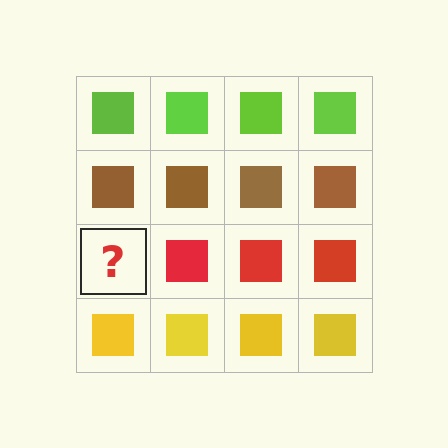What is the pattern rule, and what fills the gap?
The rule is that each row has a consistent color. The gap should be filled with a red square.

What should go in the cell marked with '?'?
The missing cell should contain a red square.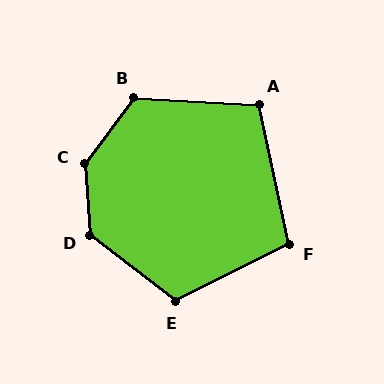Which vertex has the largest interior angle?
C, at approximately 139 degrees.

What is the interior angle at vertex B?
Approximately 124 degrees (obtuse).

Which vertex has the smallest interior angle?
F, at approximately 105 degrees.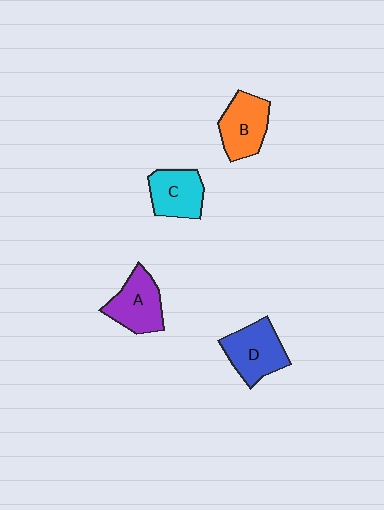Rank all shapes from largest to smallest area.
From largest to smallest: D (blue), A (purple), B (orange), C (cyan).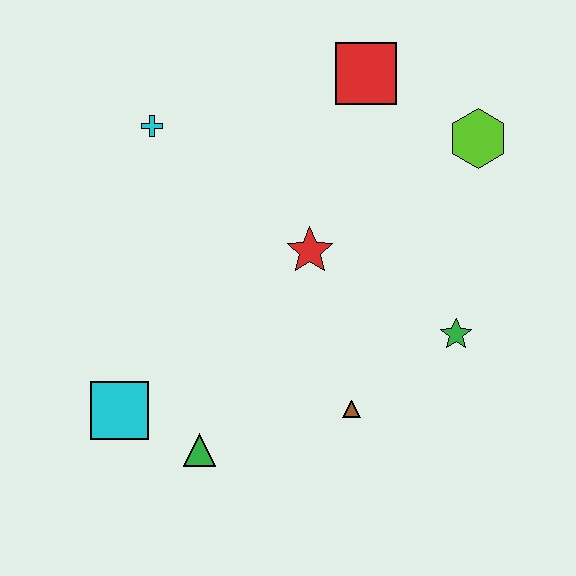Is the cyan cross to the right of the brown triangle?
No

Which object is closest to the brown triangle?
The green star is closest to the brown triangle.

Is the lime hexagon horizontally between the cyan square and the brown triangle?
No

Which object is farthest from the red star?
The cyan square is farthest from the red star.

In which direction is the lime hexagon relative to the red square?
The lime hexagon is to the right of the red square.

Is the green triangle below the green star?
Yes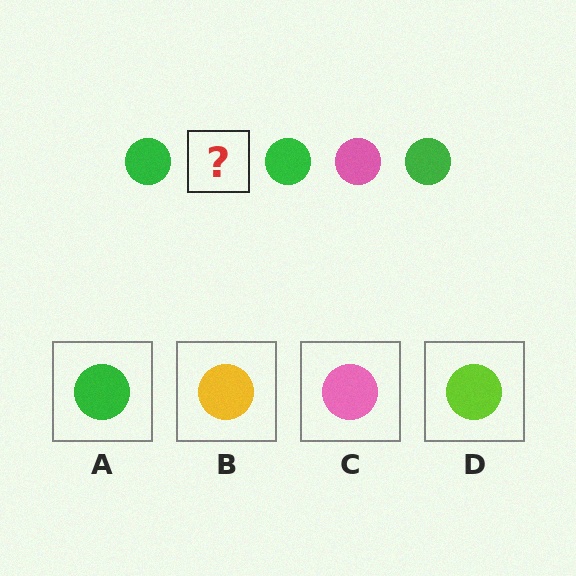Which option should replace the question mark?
Option C.